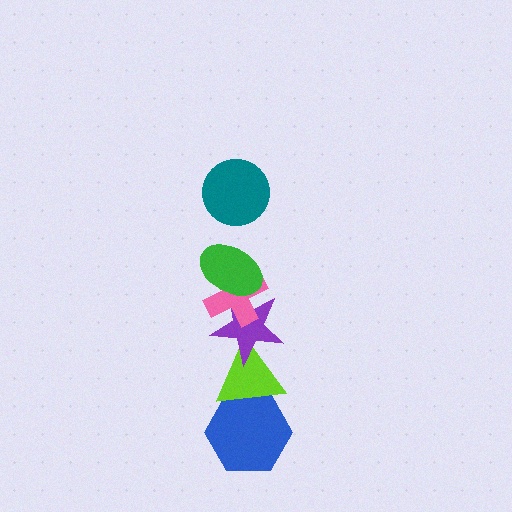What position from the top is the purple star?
The purple star is 4th from the top.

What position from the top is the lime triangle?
The lime triangle is 5th from the top.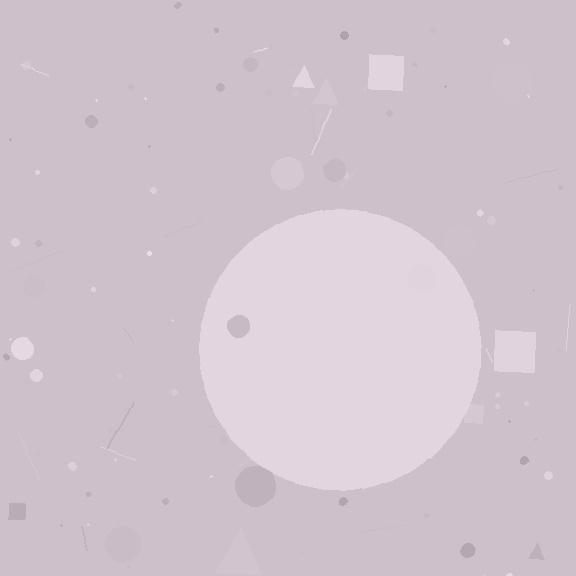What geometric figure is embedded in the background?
A circle is embedded in the background.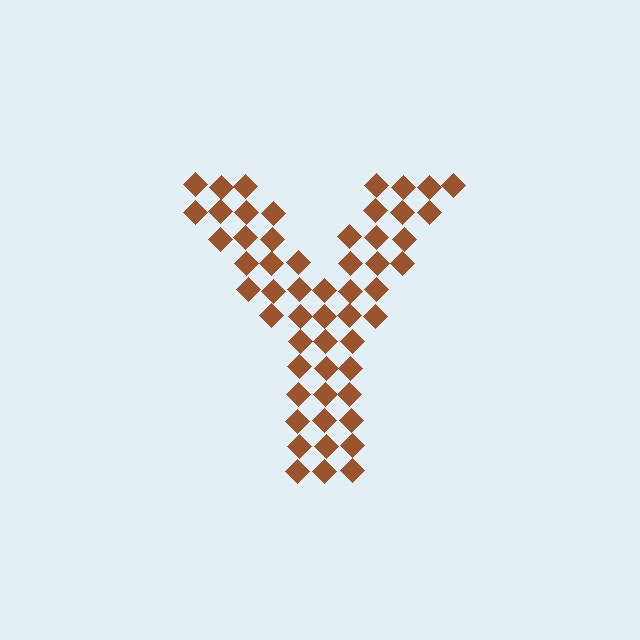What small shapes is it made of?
It is made of small diamonds.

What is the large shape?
The large shape is the letter Y.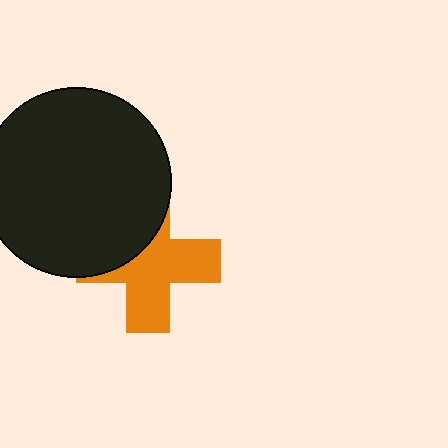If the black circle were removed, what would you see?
You would see the complete orange cross.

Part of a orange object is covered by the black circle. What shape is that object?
It is a cross.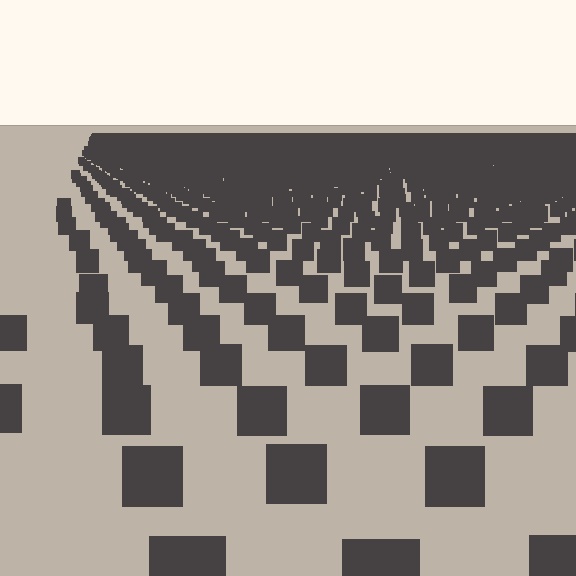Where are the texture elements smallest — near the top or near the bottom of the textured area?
Near the top.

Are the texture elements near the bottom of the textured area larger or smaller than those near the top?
Larger. Near the bottom, elements are closer to the viewer and appear at a bigger on-screen size.